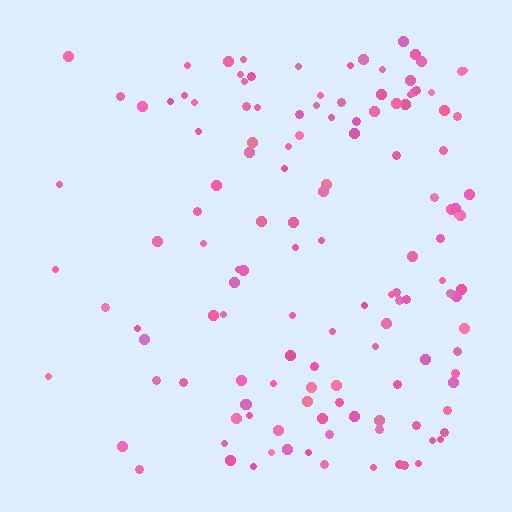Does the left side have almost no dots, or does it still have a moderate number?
Still a moderate number, just noticeably fewer than the right.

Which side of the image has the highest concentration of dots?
The right.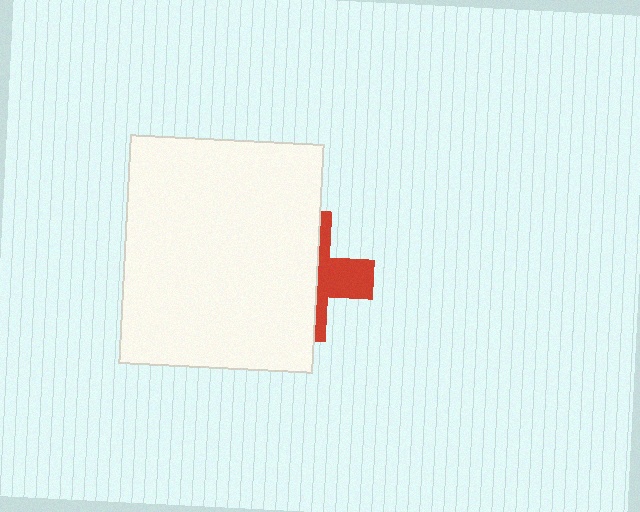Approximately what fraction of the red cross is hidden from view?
Roughly 65% of the red cross is hidden behind the white rectangle.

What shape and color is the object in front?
The object in front is a white rectangle.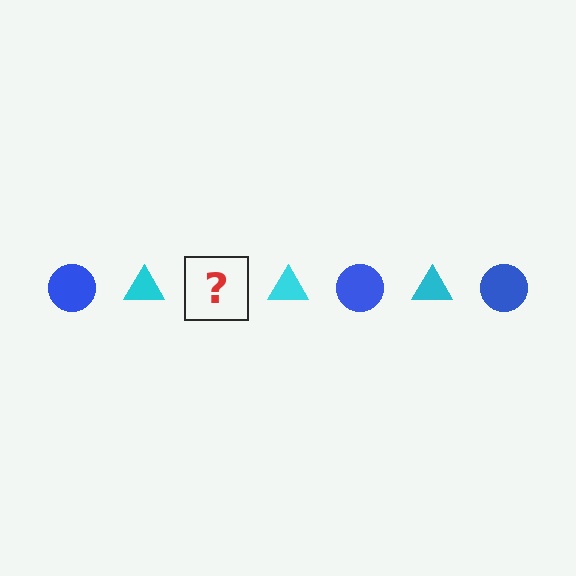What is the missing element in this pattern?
The missing element is a blue circle.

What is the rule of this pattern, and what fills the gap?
The rule is that the pattern alternates between blue circle and cyan triangle. The gap should be filled with a blue circle.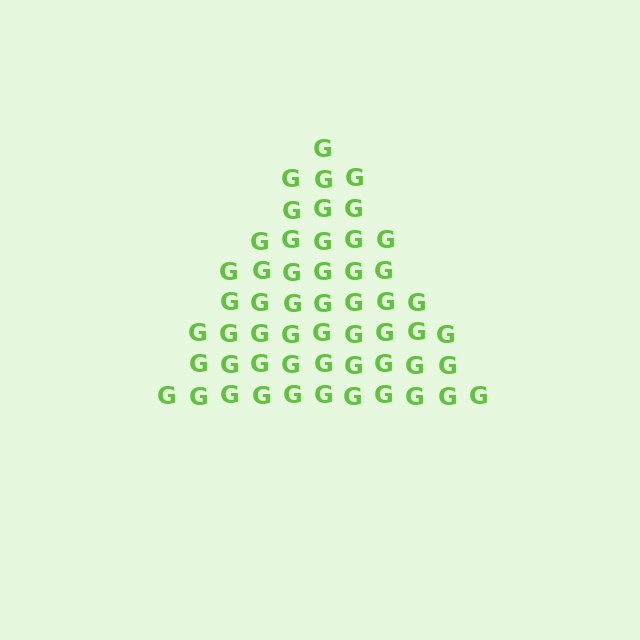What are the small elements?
The small elements are letter G's.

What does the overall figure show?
The overall figure shows a triangle.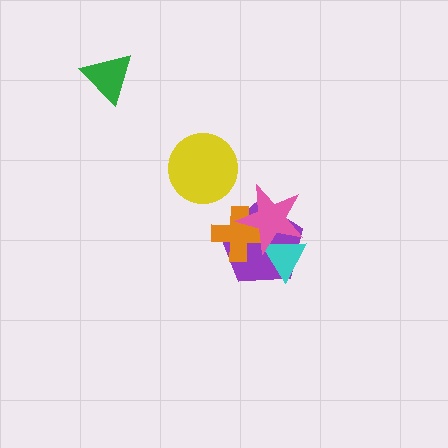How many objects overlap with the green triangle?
0 objects overlap with the green triangle.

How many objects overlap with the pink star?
3 objects overlap with the pink star.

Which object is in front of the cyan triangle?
The pink star is in front of the cyan triangle.